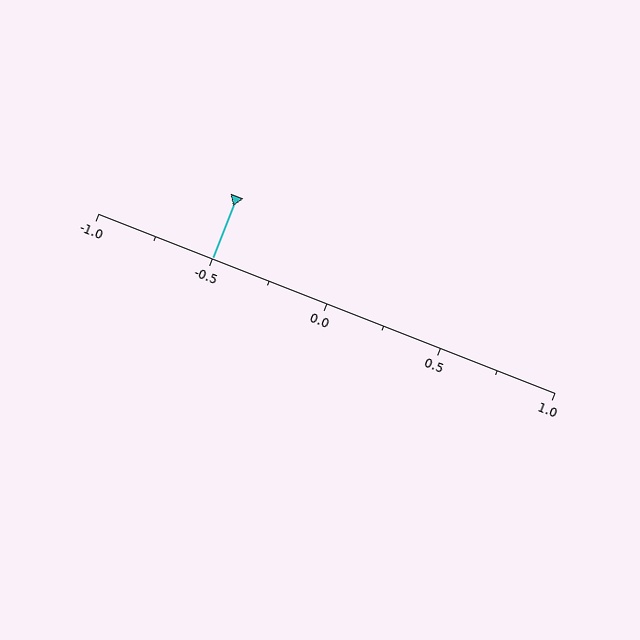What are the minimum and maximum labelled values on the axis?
The axis runs from -1.0 to 1.0.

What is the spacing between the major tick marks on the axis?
The major ticks are spaced 0.5 apart.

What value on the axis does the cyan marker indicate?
The marker indicates approximately -0.5.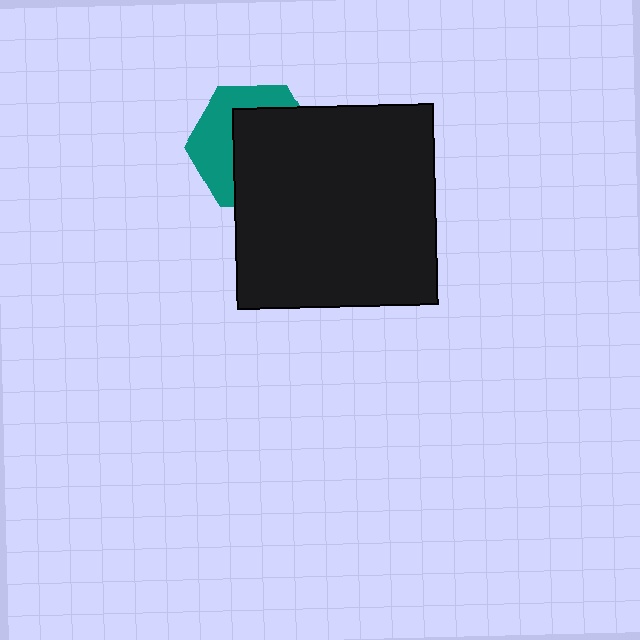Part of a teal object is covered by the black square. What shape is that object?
It is a hexagon.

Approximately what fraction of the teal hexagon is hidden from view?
Roughly 59% of the teal hexagon is hidden behind the black square.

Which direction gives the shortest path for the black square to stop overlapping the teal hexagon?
Moving toward the lower-right gives the shortest separation.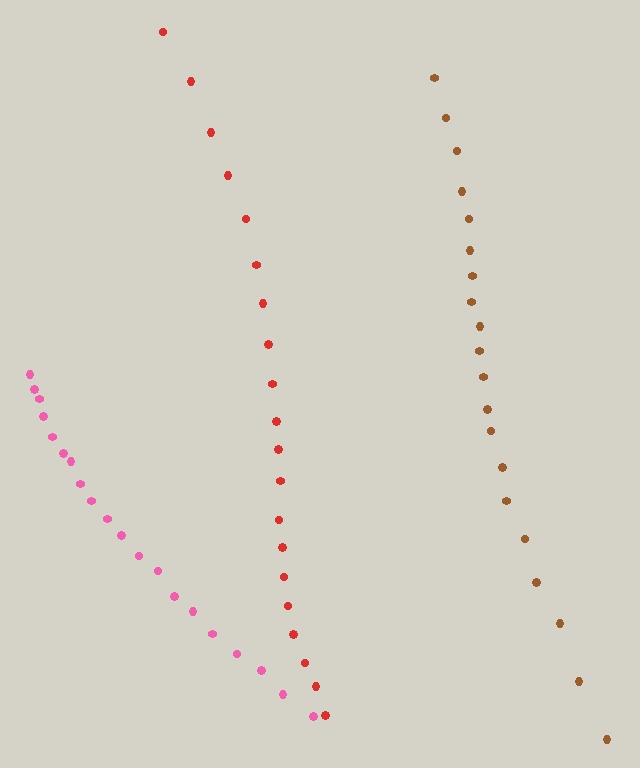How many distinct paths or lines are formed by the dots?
There are 3 distinct paths.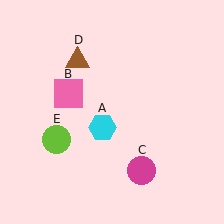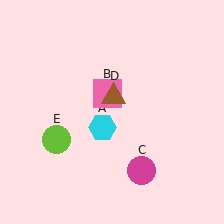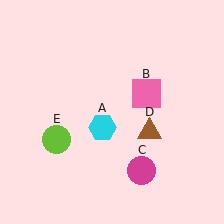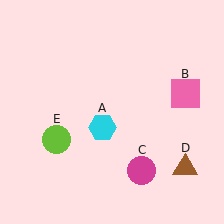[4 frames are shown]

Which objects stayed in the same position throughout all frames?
Cyan hexagon (object A) and magenta circle (object C) and lime circle (object E) remained stationary.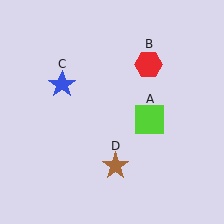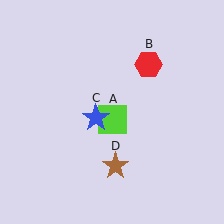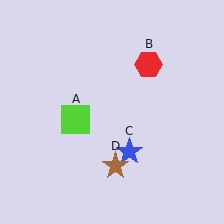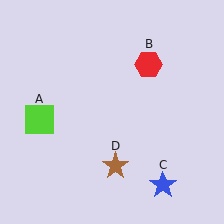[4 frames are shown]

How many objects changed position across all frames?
2 objects changed position: lime square (object A), blue star (object C).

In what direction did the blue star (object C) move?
The blue star (object C) moved down and to the right.